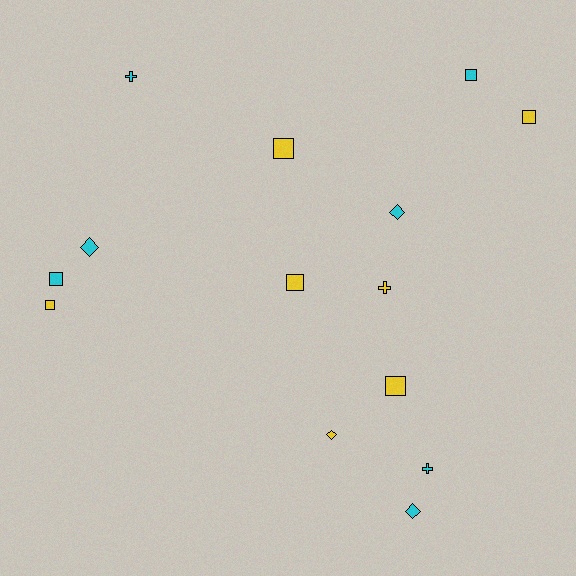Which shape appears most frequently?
Square, with 7 objects.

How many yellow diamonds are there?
There is 1 yellow diamond.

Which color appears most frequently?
Yellow, with 7 objects.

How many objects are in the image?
There are 14 objects.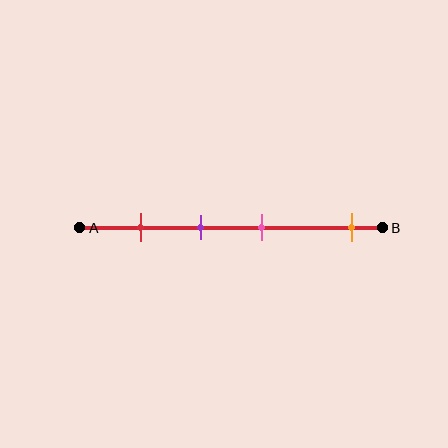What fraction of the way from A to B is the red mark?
The red mark is approximately 20% (0.2) of the way from A to B.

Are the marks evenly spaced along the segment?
No, the marks are not evenly spaced.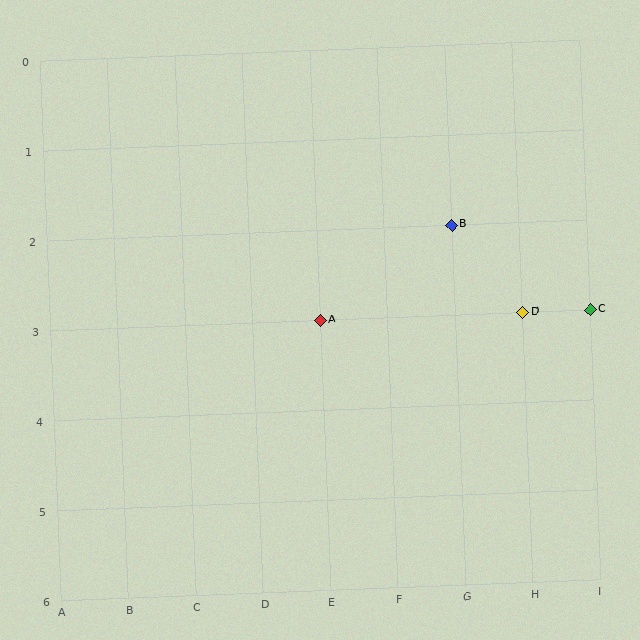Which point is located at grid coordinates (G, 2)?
Point B is at (G, 2).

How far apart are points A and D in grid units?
Points A and D are 3 columns apart.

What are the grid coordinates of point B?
Point B is at grid coordinates (G, 2).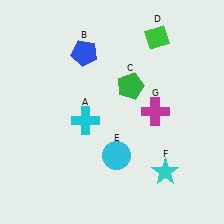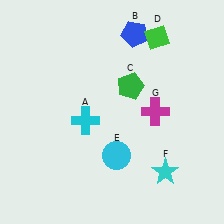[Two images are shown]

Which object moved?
The blue pentagon (B) moved right.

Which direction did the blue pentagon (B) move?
The blue pentagon (B) moved right.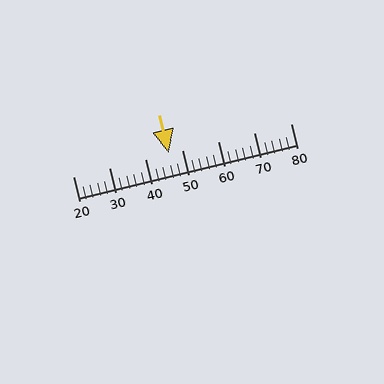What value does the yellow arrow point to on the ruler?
The yellow arrow points to approximately 46.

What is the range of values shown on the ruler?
The ruler shows values from 20 to 80.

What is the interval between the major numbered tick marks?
The major tick marks are spaced 10 units apart.